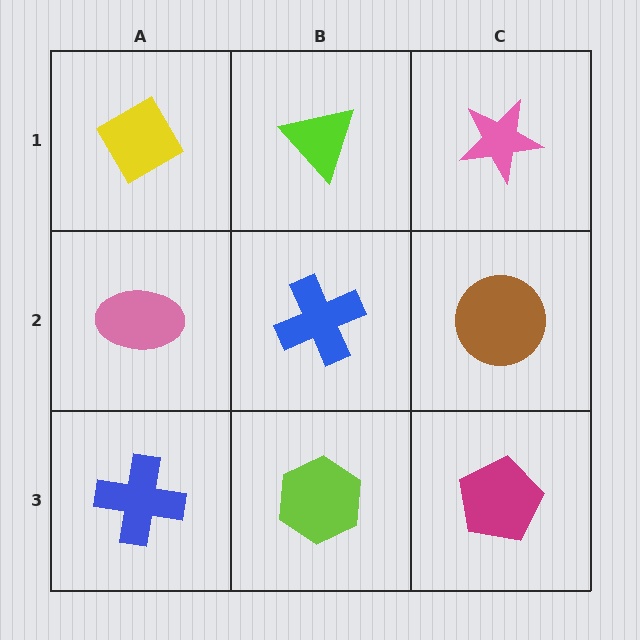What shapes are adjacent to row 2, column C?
A pink star (row 1, column C), a magenta pentagon (row 3, column C), a blue cross (row 2, column B).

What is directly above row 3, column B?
A blue cross.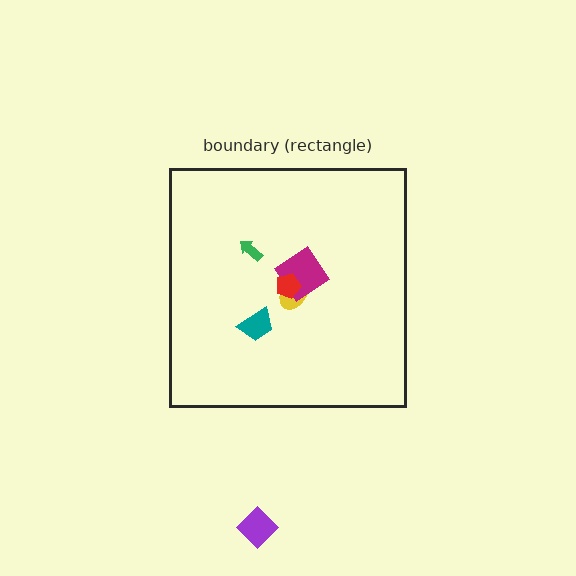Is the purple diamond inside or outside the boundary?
Outside.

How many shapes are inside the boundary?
5 inside, 1 outside.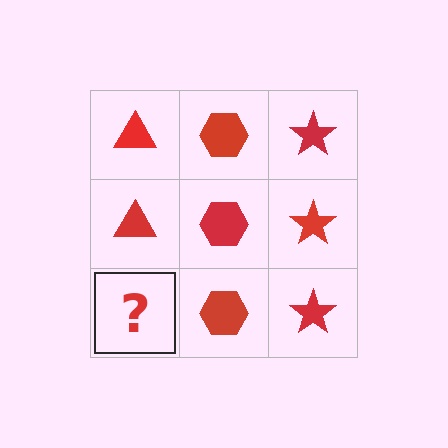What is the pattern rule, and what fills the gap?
The rule is that each column has a consistent shape. The gap should be filled with a red triangle.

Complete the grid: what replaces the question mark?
The question mark should be replaced with a red triangle.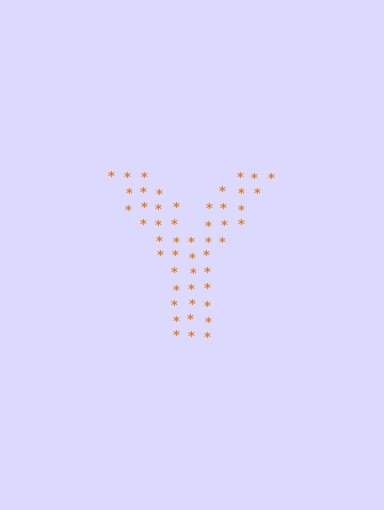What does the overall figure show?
The overall figure shows the letter Y.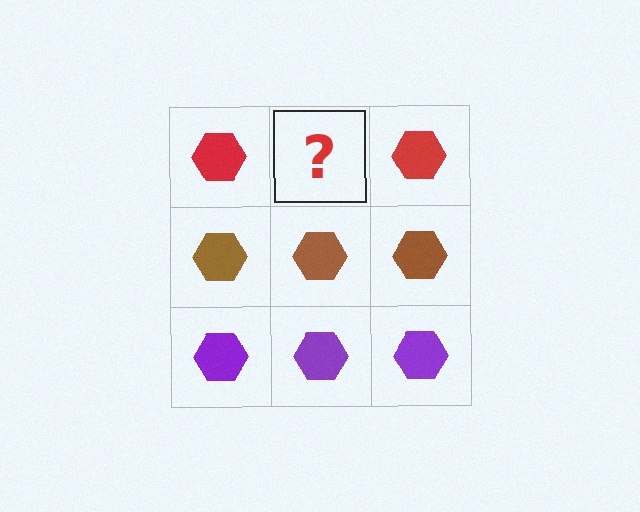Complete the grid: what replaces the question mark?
The question mark should be replaced with a red hexagon.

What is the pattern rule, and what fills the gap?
The rule is that each row has a consistent color. The gap should be filled with a red hexagon.